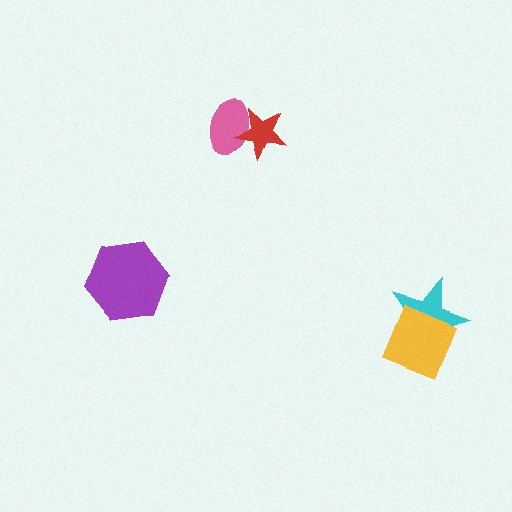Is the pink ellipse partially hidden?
Yes, it is partially covered by another shape.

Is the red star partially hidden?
No, no other shape covers it.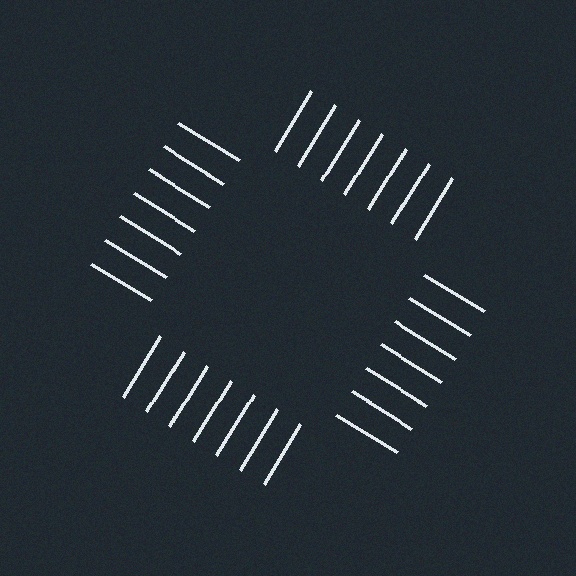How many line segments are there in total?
28 — 7 along each of the 4 edges.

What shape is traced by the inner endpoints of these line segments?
An illusory square — the line segments terminate on its edges but no continuous stroke is drawn.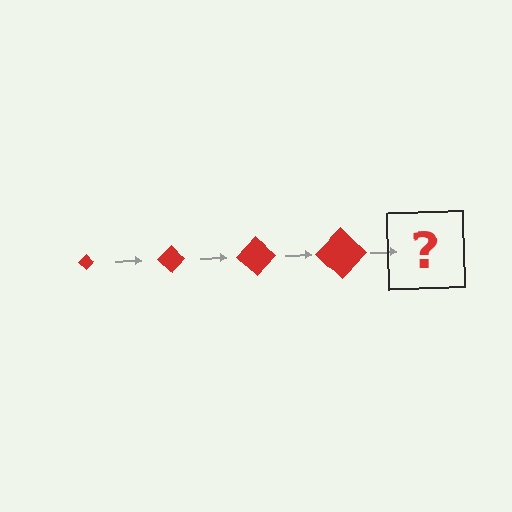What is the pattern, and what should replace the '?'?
The pattern is that the diamond gets progressively larger each step. The '?' should be a red diamond, larger than the previous one.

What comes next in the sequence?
The next element should be a red diamond, larger than the previous one.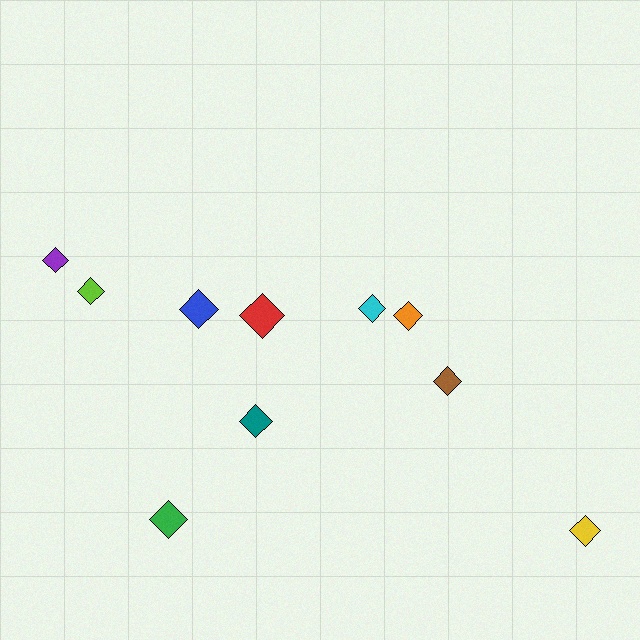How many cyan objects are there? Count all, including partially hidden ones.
There is 1 cyan object.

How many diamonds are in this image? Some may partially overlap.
There are 10 diamonds.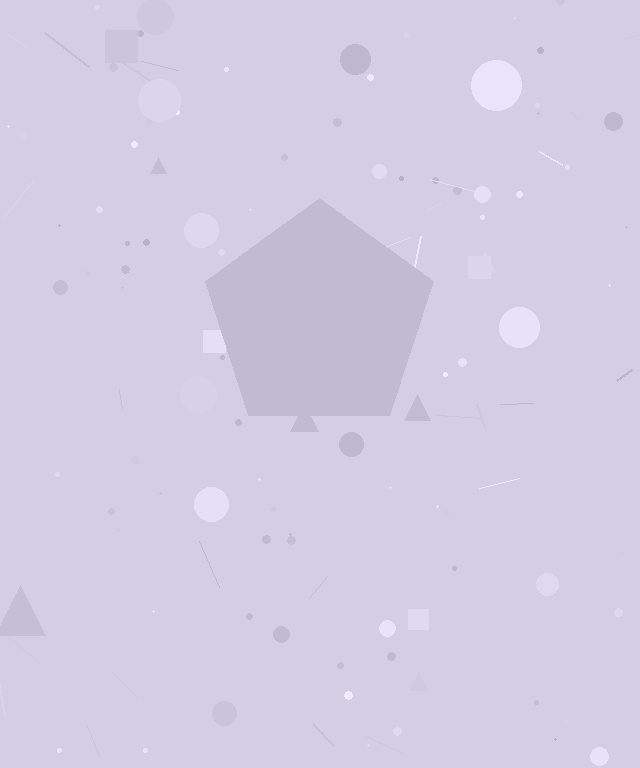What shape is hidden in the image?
A pentagon is hidden in the image.